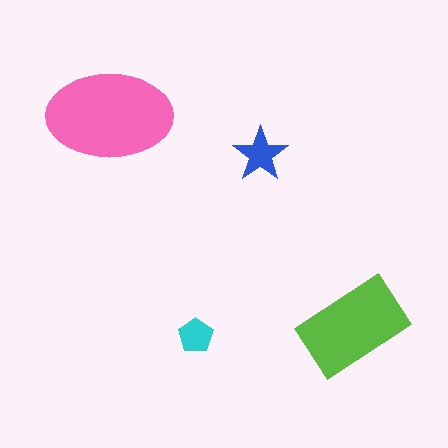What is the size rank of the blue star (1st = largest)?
3rd.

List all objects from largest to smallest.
The pink ellipse, the lime rectangle, the blue star, the cyan pentagon.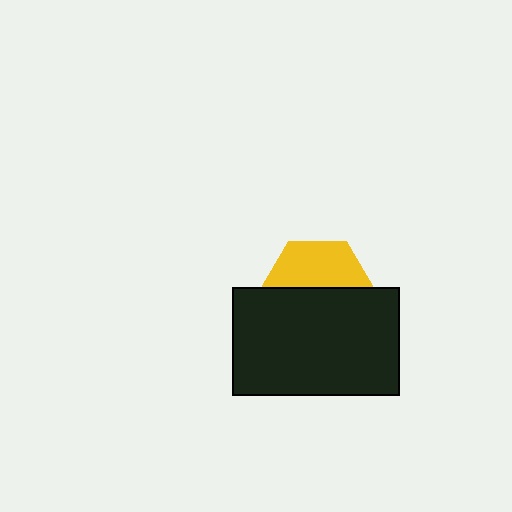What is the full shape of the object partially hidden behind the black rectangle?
The partially hidden object is a yellow hexagon.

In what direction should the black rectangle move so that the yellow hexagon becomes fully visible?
The black rectangle should move down. That is the shortest direction to clear the overlap and leave the yellow hexagon fully visible.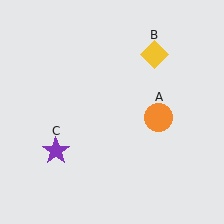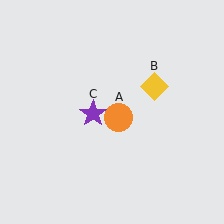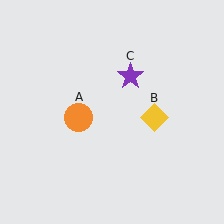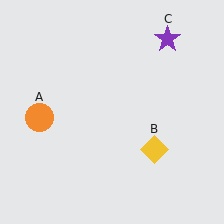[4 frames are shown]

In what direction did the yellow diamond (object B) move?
The yellow diamond (object B) moved down.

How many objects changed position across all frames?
3 objects changed position: orange circle (object A), yellow diamond (object B), purple star (object C).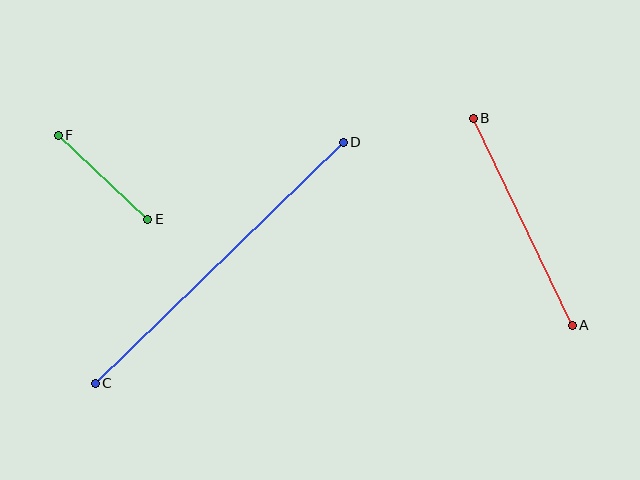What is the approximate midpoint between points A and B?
The midpoint is at approximately (523, 222) pixels.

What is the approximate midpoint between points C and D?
The midpoint is at approximately (219, 263) pixels.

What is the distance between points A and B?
The distance is approximately 229 pixels.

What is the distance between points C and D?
The distance is approximately 346 pixels.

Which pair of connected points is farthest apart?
Points C and D are farthest apart.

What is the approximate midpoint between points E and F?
The midpoint is at approximately (103, 177) pixels.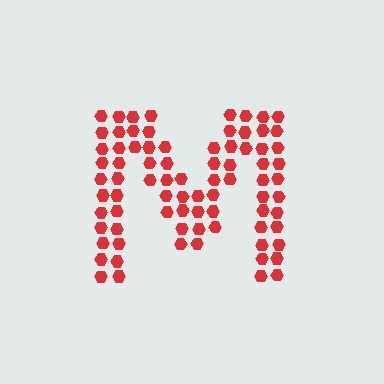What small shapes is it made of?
It is made of small hexagons.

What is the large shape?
The large shape is the letter M.